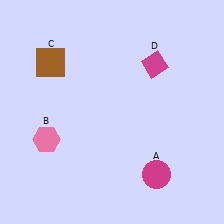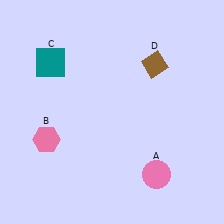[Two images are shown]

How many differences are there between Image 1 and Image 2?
There are 3 differences between the two images.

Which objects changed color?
A changed from magenta to pink. C changed from brown to teal. D changed from magenta to brown.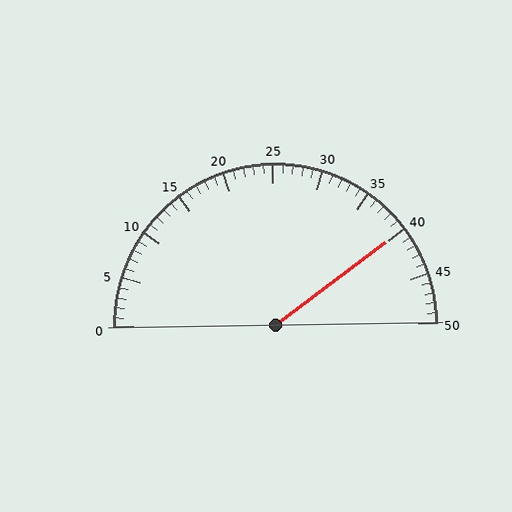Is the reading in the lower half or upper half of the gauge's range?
The reading is in the upper half of the range (0 to 50).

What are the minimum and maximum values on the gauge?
The gauge ranges from 0 to 50.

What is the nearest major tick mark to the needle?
The nearest major tick mark is 40.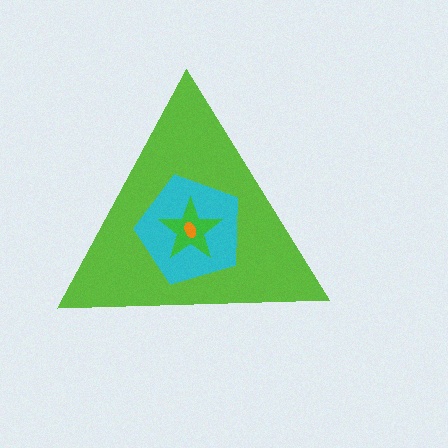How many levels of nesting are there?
4.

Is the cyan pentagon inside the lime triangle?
Yes.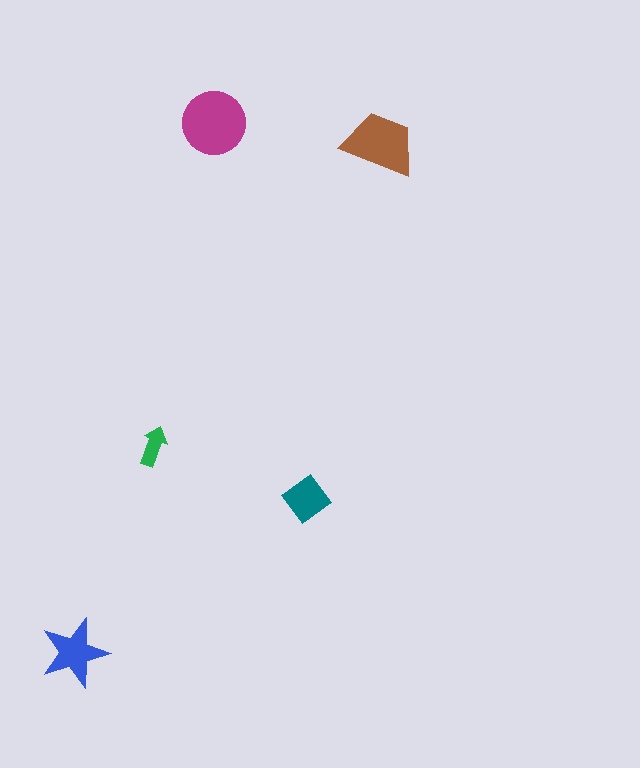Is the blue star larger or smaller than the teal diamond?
Larger.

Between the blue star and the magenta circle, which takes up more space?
The magenta circle.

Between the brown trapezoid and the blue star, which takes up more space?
The brown trapezoid.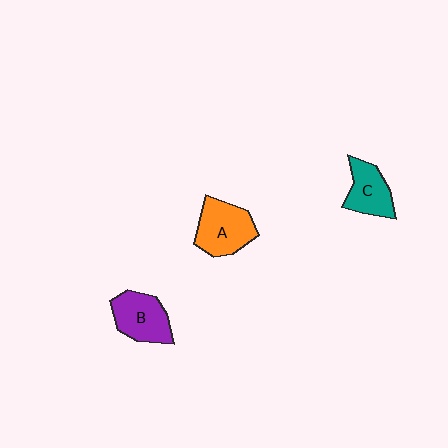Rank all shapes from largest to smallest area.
From largest to smallest: A (orange), B (purple), C (teal).